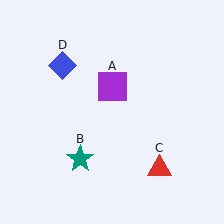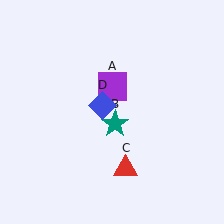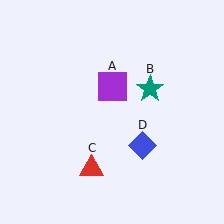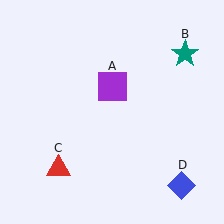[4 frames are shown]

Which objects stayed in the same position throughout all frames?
Purple square (object A) remained stationary.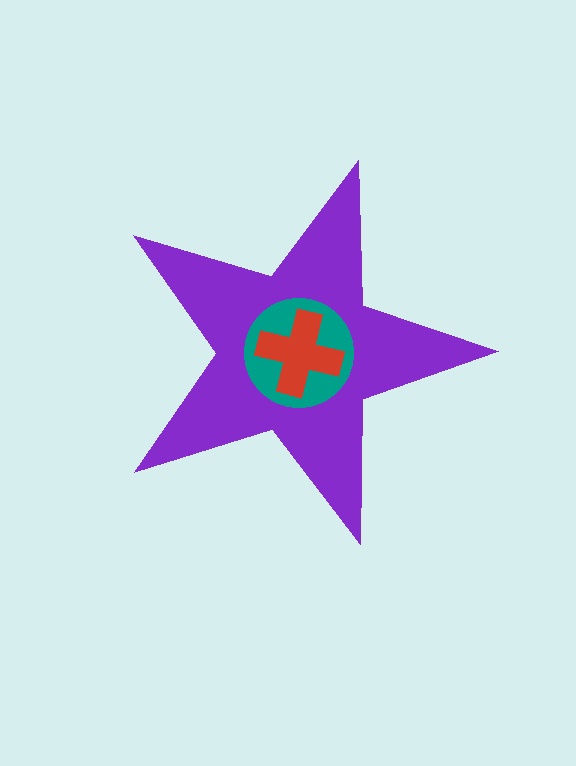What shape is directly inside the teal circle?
The red cross.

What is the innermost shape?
The red cross.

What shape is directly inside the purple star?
The teal circle.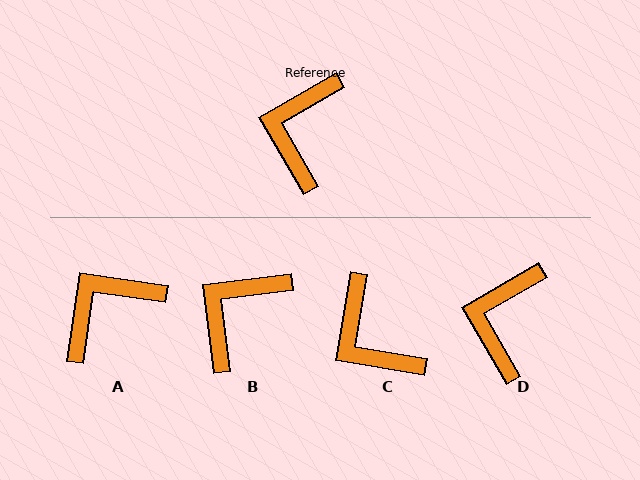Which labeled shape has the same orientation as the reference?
D.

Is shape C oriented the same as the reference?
No, it is off by about 50 degrees.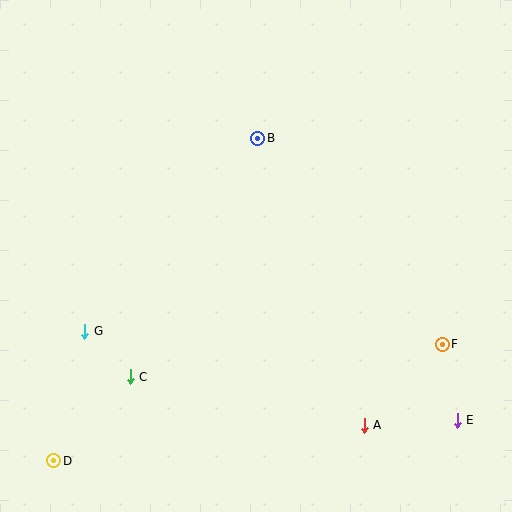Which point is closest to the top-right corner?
Point B is closest to the top-right corner.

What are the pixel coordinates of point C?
Point C is at (130, 377).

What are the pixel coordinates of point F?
Point F is at (442, 344).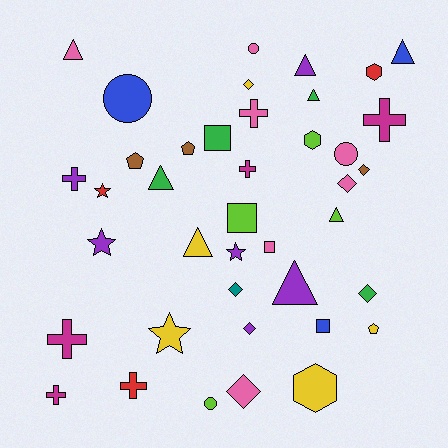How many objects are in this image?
There are 40 objects.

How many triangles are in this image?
There are 8 triangles.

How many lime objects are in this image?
There are 4 lime objects.